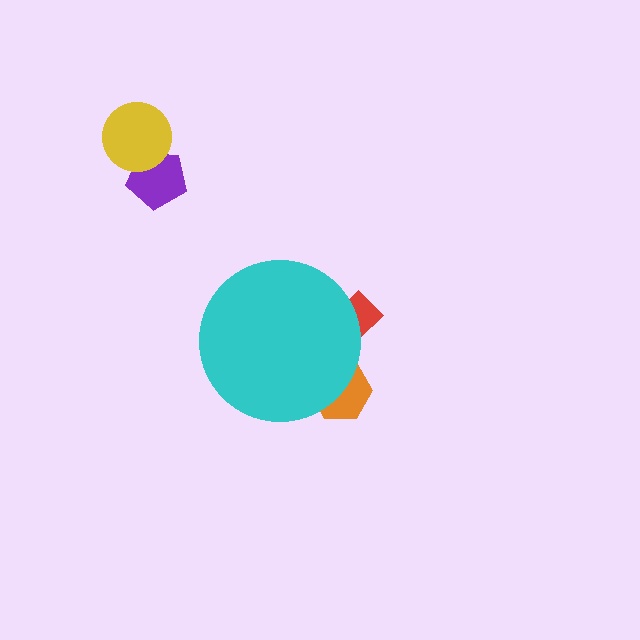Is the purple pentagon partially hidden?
No, the purple pentagon is fully visible.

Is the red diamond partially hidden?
Yes, the red diamond is partially hidden behind the cyan circle.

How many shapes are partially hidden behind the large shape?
2 shapes are partially hidden.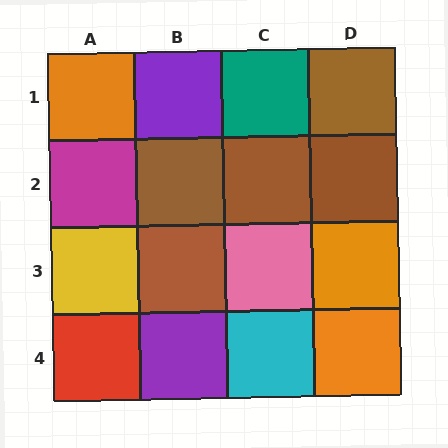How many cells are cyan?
1 cell is cyan.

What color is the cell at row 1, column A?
Orange.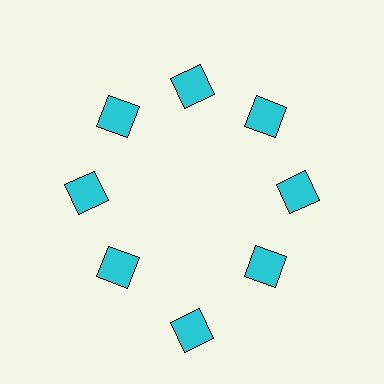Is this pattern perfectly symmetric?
No. The 8 cyan diamonds are arranged in a ring, but one element near the 6 o'clock position is pushed outward from the center, breaking the 8-fold rotational symmetry.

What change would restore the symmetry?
The symmetry would be restored by moving it inward, back onto the ring so that all 8 diamonds sit at equal angles and equal distance from the center.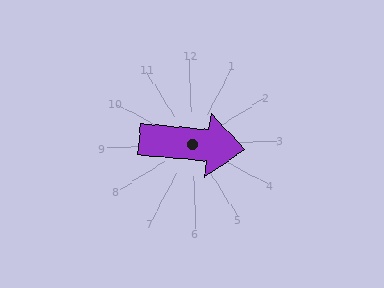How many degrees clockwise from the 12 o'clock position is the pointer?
Approximately 98 degrees.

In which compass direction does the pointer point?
East.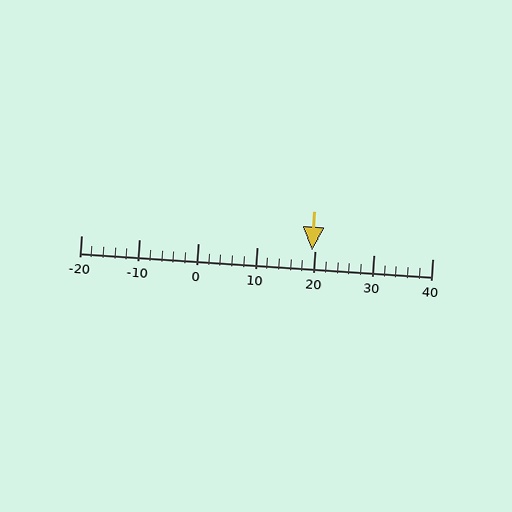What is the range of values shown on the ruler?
The ruler shows values from -20 to 40.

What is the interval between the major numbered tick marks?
The major tick marks are spaced 10 units apart.